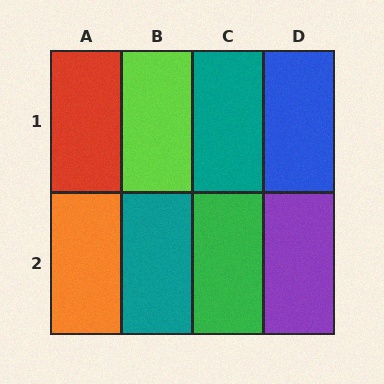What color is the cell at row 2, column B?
Teal.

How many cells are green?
1 cell is green.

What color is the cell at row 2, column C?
Green.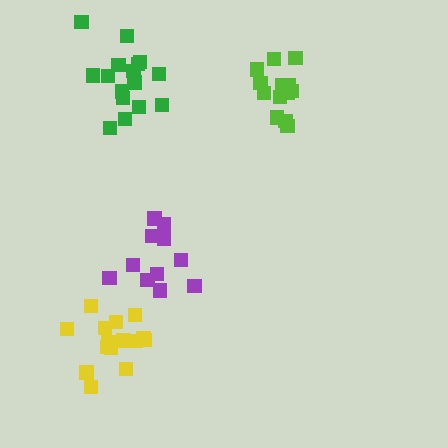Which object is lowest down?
The yellow cluster is bottommost.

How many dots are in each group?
Group 1: 11 dots, Group 2: 16 dots, Group 3: 15 dots, Group 4: 13 dots (55 total).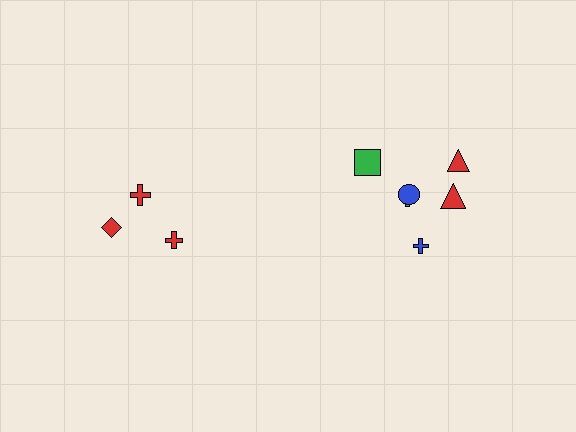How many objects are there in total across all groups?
There are 9 objects.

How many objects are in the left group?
There are 3 objects.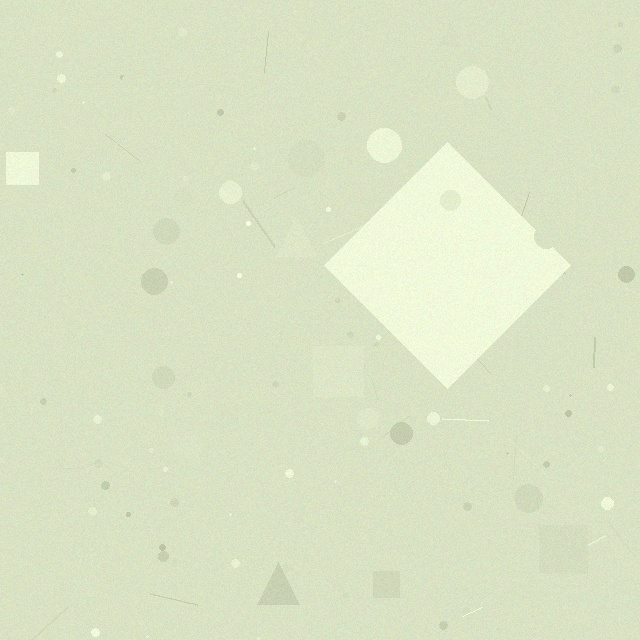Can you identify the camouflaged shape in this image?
The camouflaged shape is a diamond.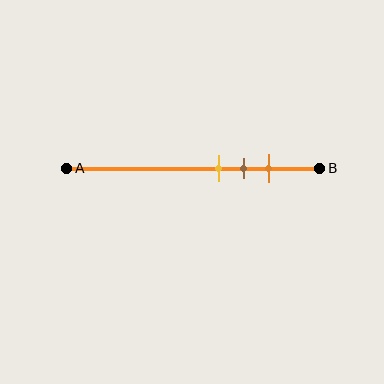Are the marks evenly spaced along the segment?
Yes, the marks are approximately evenly spaced.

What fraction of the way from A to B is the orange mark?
The orange mark is approximately 80% (0.8) of the way from A to B.